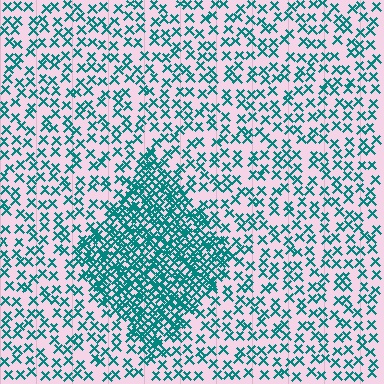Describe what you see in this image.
The image contains small teal elements arranged at two different densities. A diamond-shaped region is visible where the elements are more densely packed than the surrounding area.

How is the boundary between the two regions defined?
The boundary is defined by a change in element density (approximately 2.7x ratio). All elements are the same color, size, and shape.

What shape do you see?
I see a diamond.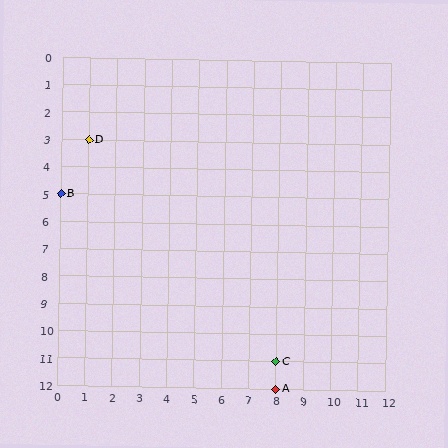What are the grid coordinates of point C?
Point C is at grid coordinates (8, 11).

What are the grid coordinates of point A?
Point A is at grid coordinates (8, 12).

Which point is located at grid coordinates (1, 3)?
Point D is at (1, 3).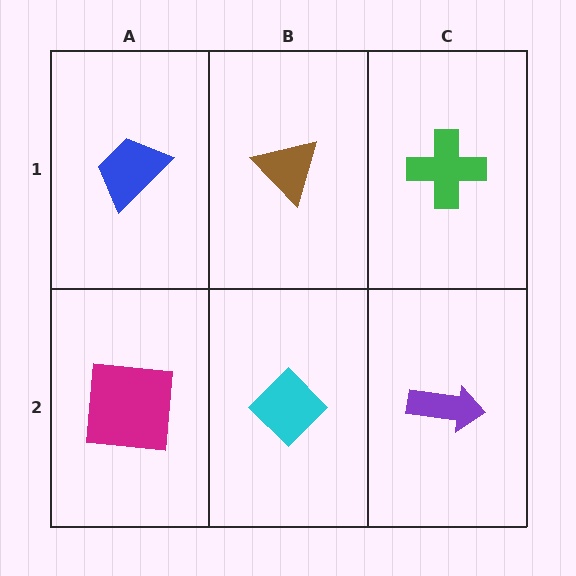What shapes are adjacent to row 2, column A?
A blue trapezoid (row 1, column A), a cyan diamond (row 2, column B).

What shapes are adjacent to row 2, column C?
A green cross (row 1, column C), a cyan diamond (row 2, column B).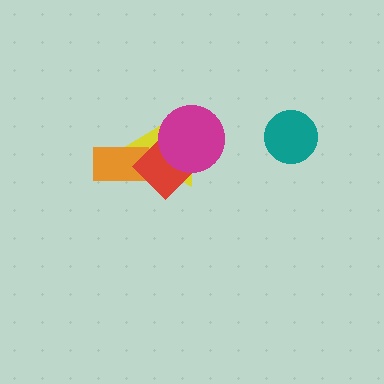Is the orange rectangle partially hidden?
Yes, it is partially covered by another shape.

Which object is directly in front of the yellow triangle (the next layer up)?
The orange rectangle is directly in front of the yellow triangle.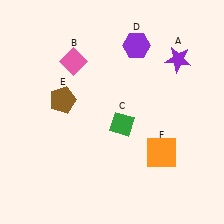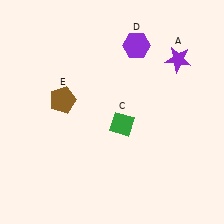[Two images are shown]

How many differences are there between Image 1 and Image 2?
There are 2 differences between the two images.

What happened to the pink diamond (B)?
The pink diamond (B) was removed in Image 2. It was in the top-left area of Image 1.